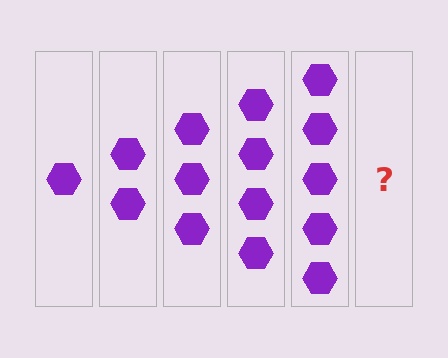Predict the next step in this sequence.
The next step is 6 hexagons.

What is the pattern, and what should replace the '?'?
The pattern is that each step adds one more hexagon. The '?' should be 6 hexagons.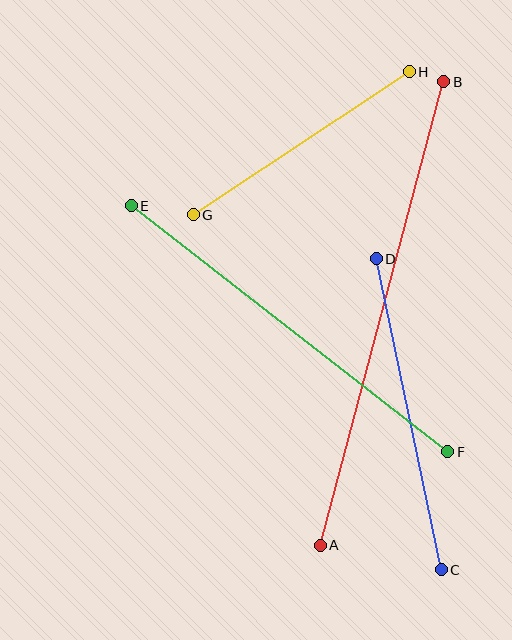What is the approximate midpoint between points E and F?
The midpoint is at approximately (289, 329) pixels.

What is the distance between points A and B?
The distance is approximately 479 pixels.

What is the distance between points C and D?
The distance is approximately 318 pixels.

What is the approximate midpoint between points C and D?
The midpoint is at approximately (409, 414) pixels.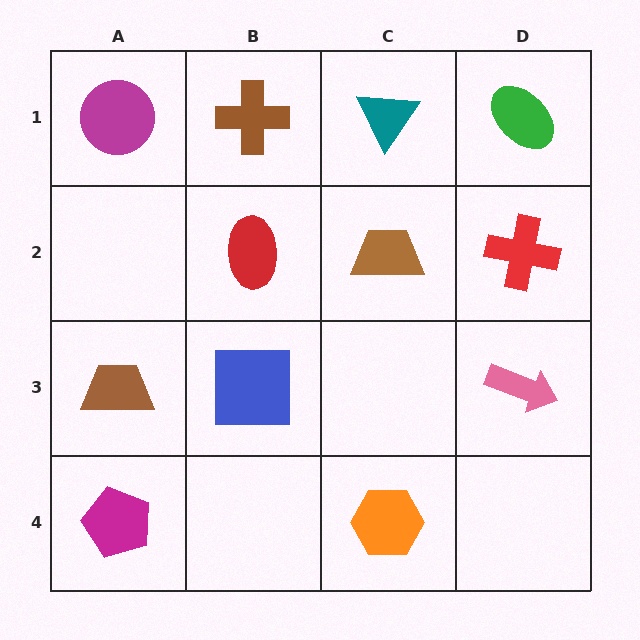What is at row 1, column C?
A teal triangle.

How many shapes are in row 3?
3 shapes.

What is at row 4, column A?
A magenta pentagon.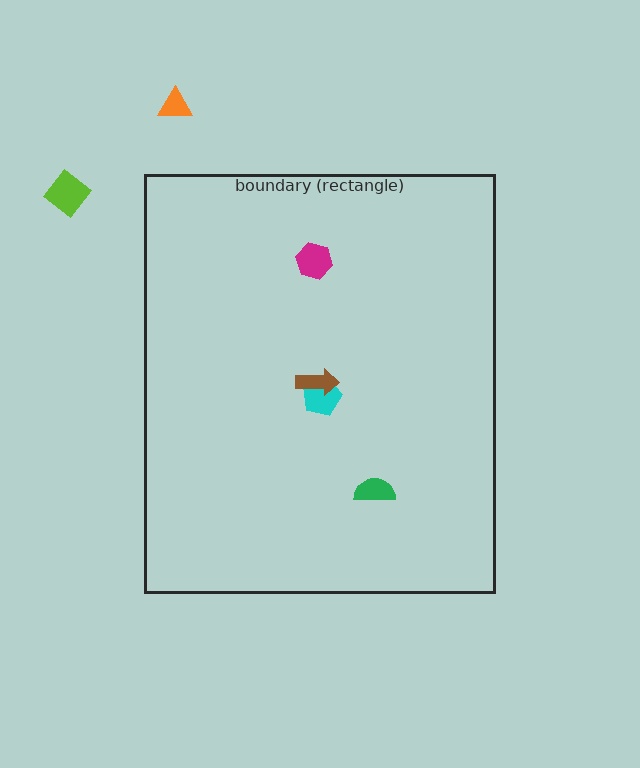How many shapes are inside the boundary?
4 inside, 2 outside.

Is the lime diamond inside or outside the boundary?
Outside.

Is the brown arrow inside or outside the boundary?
Inside.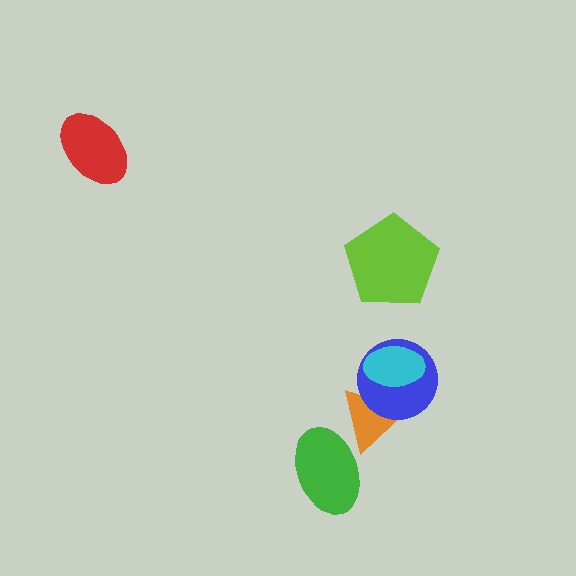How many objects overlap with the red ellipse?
0 objects overlap with the red ellipse.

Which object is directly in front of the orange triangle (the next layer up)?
The green ellipse is directly in front of the orange triangle.